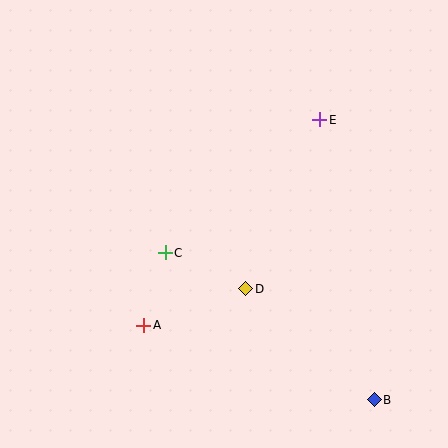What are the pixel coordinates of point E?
Point E is at (320, 120).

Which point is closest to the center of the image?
Point C at (165, 253) is closest to the center.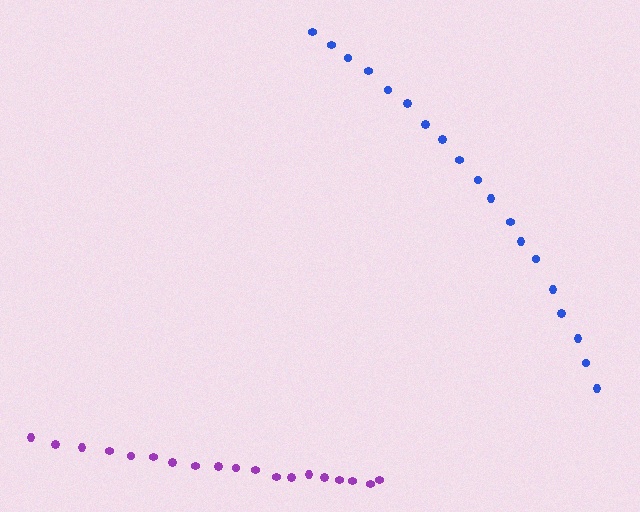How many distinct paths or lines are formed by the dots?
There are 2 distinct paths.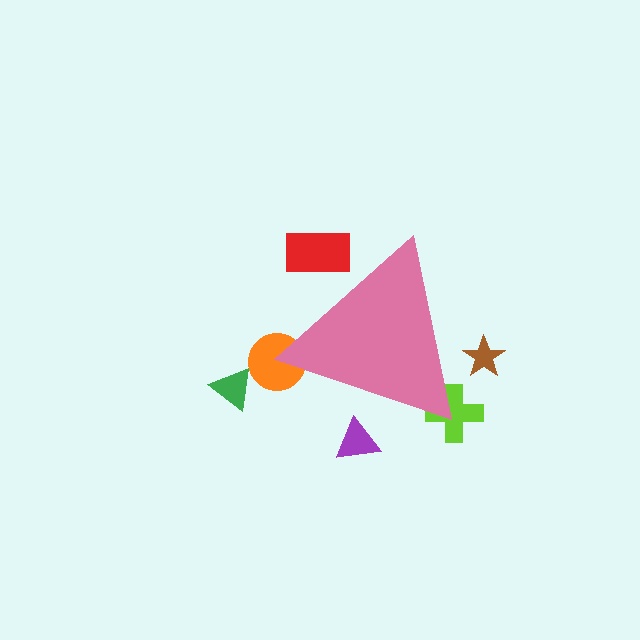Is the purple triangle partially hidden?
Yes, the purple triangle is partially hidden behind the pink triangle.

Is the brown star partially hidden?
Yes, the brown star is partially hidden behind the pink triangle.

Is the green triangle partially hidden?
No, the green triangle is fully visible.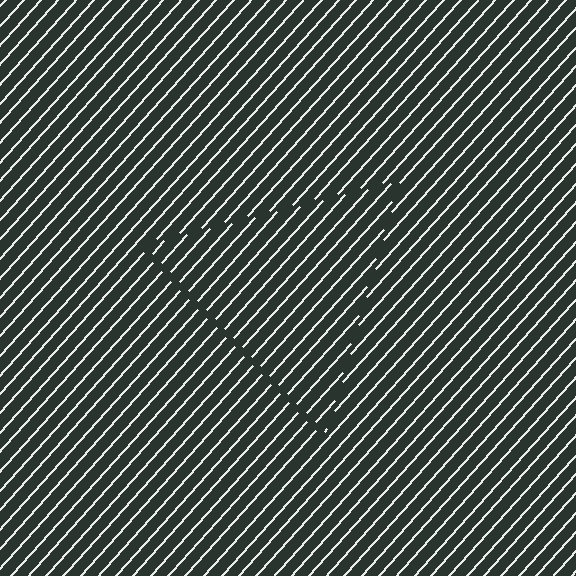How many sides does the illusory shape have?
3 sides — the line-ends trace a triangle.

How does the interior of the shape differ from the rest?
The interior of the shape contains the same grating, shifted by half a period — the contour is defined by the phase discontinuity where line-ends from the inner and outer gratings abut.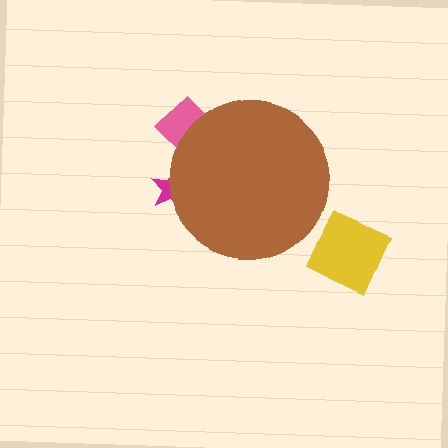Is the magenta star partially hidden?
Yes, the magenta star is partially hidden behind the brown circle.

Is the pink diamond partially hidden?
Yes, the pink diamond is partially hidden behind the brown circle.